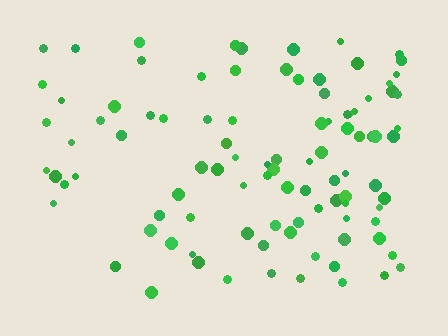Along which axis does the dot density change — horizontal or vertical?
Horizontal.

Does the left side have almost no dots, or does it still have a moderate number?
Still a moderate number, just noticeably fewer than the right.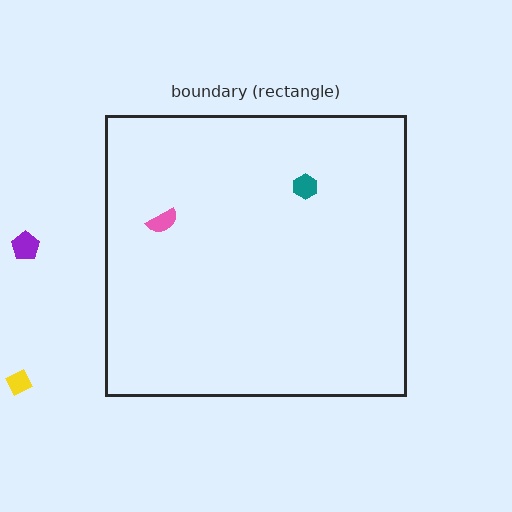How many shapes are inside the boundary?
2 inside, 2 outside.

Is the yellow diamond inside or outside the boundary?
Outside.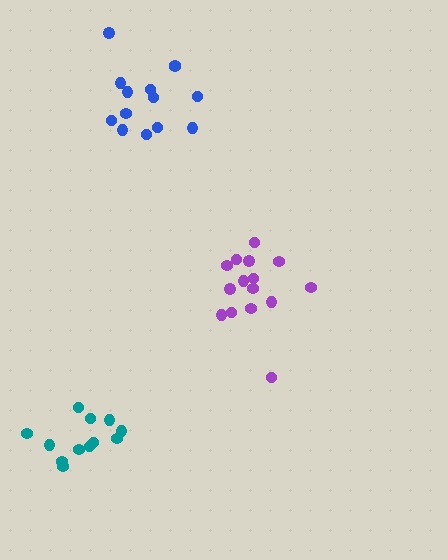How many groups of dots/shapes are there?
There are 3 groups.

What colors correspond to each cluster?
The clusters are colored: teal, purple, blue.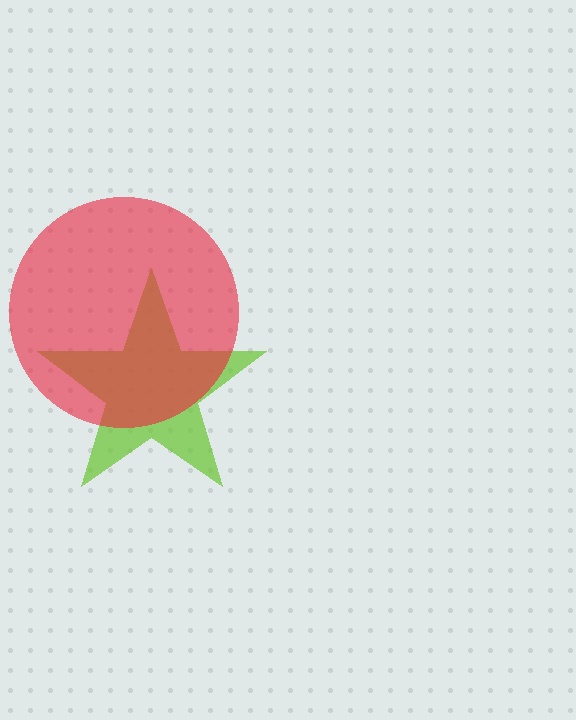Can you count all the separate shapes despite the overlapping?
Yes, there are 2 separate shapes.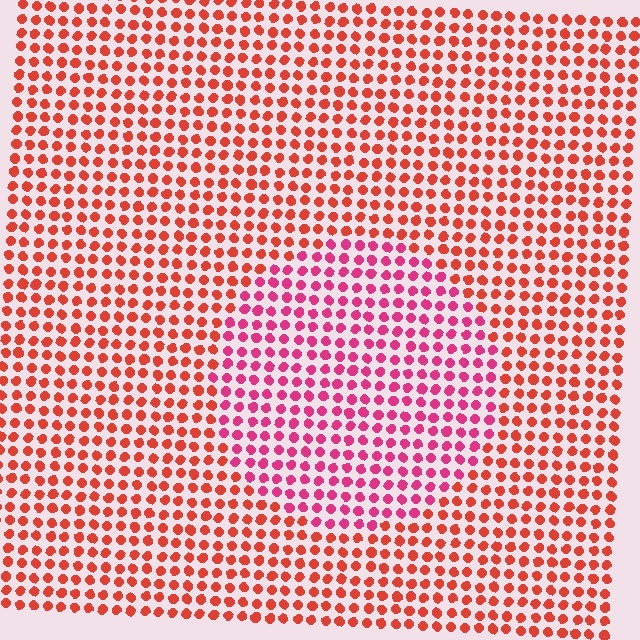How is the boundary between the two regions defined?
The boundary is defined purely by a slight shift in hue (about 33 degrees). Spacing, size, and orientation are identical on both sides.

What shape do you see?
I see a circle.